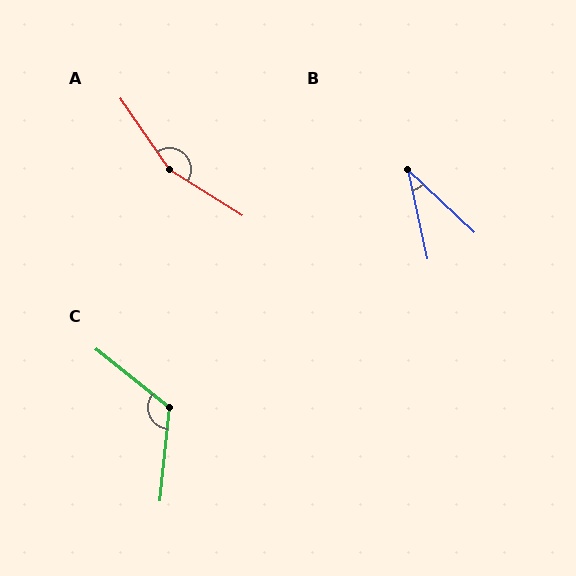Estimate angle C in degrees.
Approximately 123 degrees.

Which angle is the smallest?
B, at approximately 35 degrees.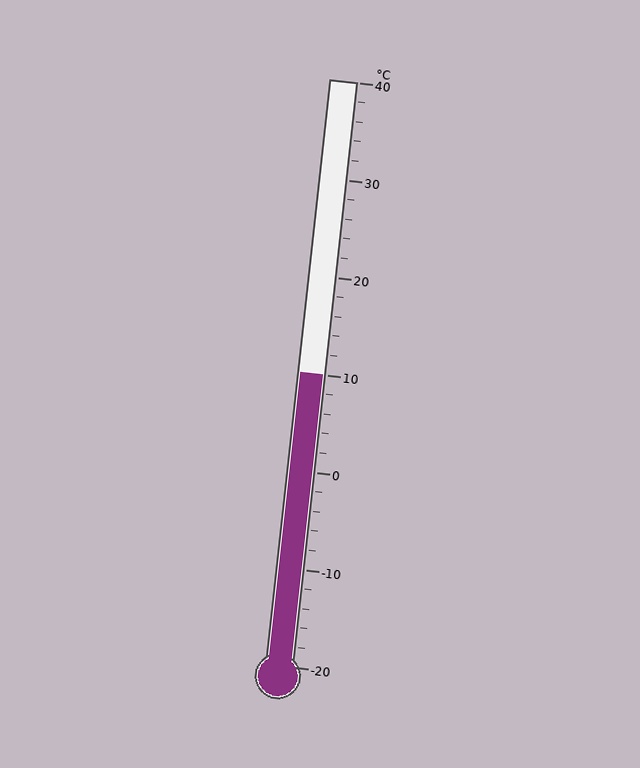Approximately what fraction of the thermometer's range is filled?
The thermometer is filled to approximately 50% of its range.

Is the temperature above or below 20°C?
The temperature is below 20°C.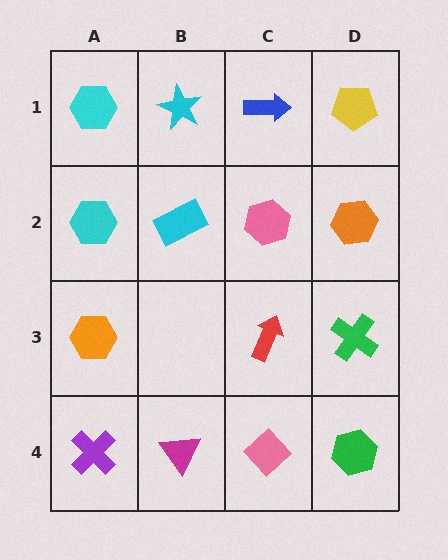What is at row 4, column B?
A magenta triangle.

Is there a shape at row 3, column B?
No, that cell is empty.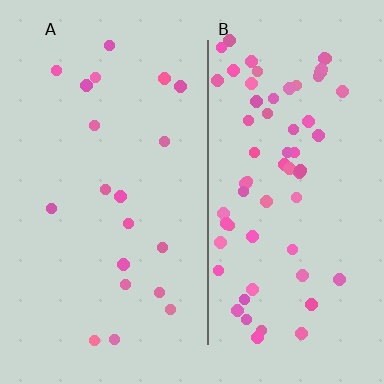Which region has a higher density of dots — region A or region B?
B (the right).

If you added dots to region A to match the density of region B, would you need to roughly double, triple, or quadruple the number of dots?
Approximately triple.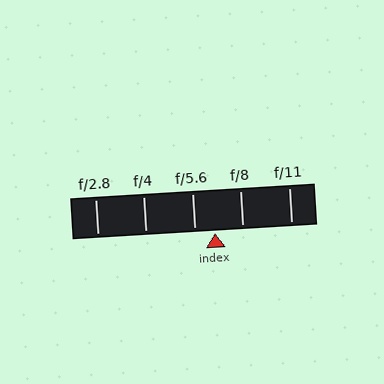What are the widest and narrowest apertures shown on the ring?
The widest aperture shown is f/2.8 and the narrowest is f/11.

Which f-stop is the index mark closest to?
The index mark is closest to f/5.6.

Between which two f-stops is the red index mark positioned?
The index mark is between f/5.6 and f/8.